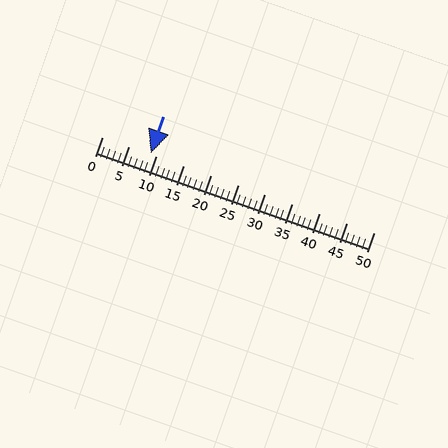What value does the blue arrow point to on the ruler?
The blue arrow points to approximately 9.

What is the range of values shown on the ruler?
The ruler shows values from 0 to 50.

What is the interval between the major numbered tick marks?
The major tick marks are spaced 5 units apart.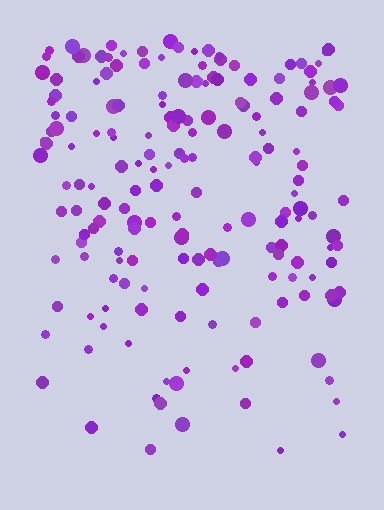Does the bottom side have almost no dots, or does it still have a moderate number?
Still a moderate number, just noticeably fewer than the top.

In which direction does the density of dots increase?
From bottom to top, with the top side densest.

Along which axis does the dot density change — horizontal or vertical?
Vertical.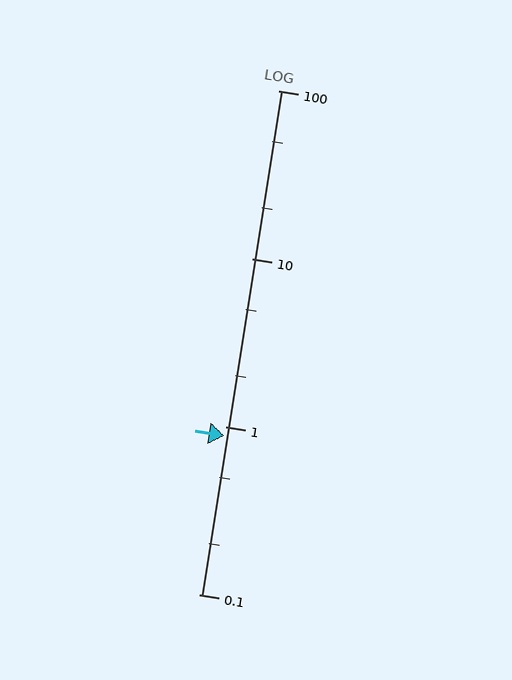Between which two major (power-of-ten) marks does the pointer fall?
The pointer is between 0.1 and 1.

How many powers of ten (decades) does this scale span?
The scale spans 3 decades, from 0.1 to 100.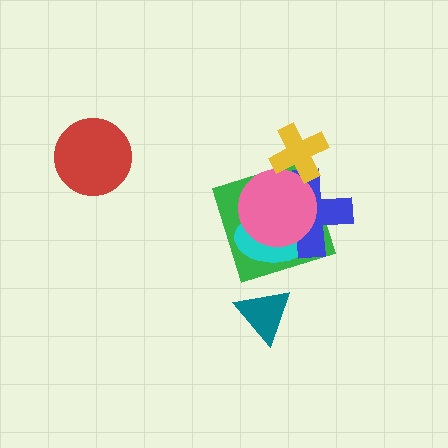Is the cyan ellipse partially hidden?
Yes, it is partially covered by another shape.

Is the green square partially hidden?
Yes, it is partially covered by another shape.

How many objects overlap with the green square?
3 objects overlap with the green square.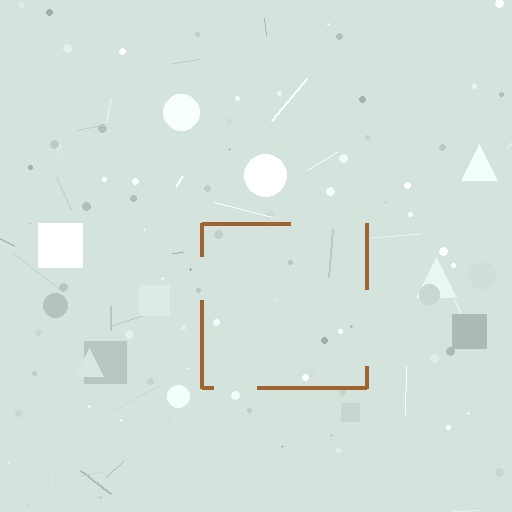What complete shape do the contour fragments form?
The contour fragments form a square.